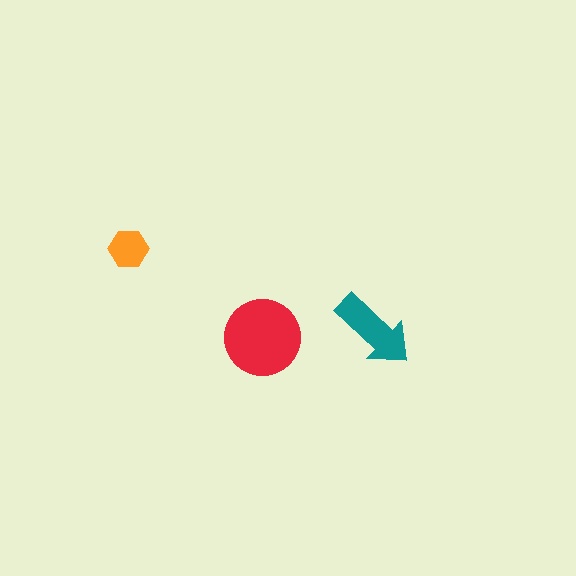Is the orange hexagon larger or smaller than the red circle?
Smaller.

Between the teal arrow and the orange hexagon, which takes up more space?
The teal arrow.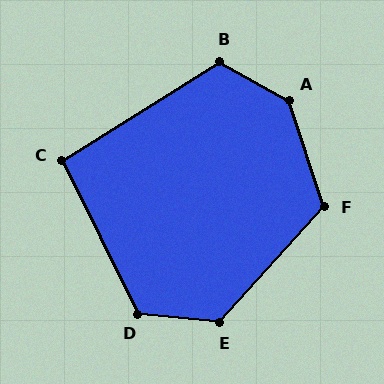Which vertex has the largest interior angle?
A, at approximately 138 degrees.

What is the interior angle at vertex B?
Approximately 118 degrees (obtuse).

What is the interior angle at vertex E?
Approximately 126 degrees (obtuse).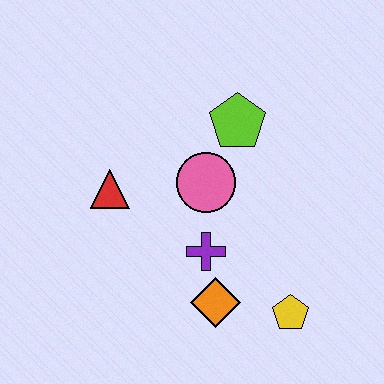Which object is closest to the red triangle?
The pink circle is closest to the red triangle.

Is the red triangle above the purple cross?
Yes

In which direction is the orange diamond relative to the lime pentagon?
The orange diamond is below the lime pentagon.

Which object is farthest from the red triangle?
The yellow pentagon is farthest from the red triangle.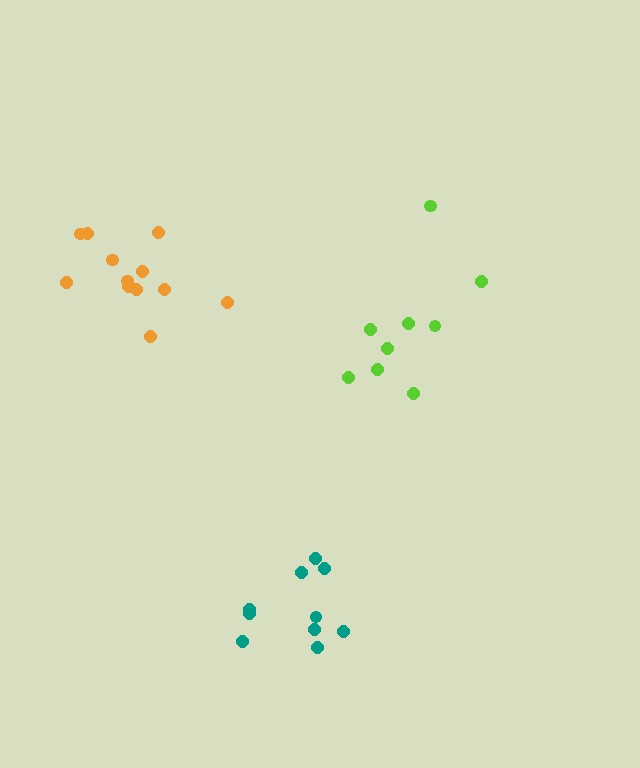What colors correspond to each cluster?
The clusters are colored: teal, orange, lime.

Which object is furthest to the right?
The lime cluster is rightmost.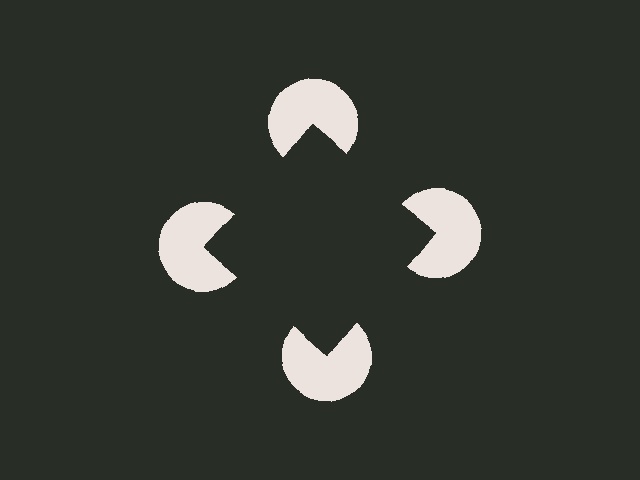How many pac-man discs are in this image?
There are 4 — one at each vertex of the illusory square.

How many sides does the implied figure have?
4 sides.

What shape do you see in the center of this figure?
An illusory square — its edges are inferred from the aligned wedge cuts in the pac-man discs, not physically drawn.